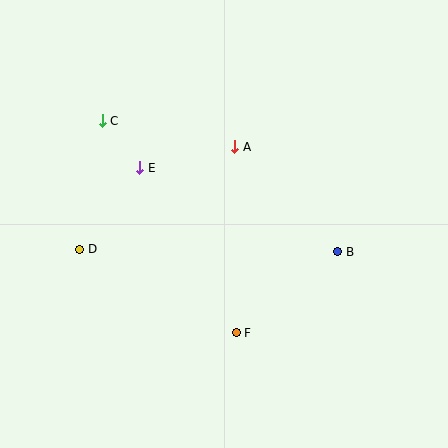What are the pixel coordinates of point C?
Point C is at (102, 121).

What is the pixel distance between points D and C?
The distance between D and C is 131 pixels.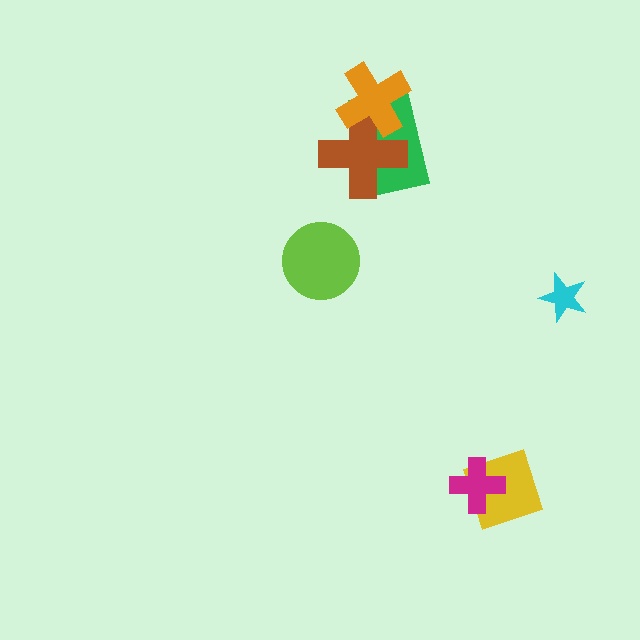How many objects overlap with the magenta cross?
1 object overlaps with the magenta cross.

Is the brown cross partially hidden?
Yes, it is partially covered by another shape.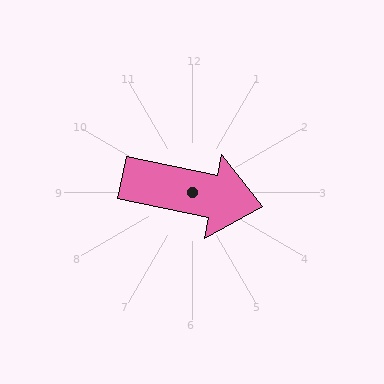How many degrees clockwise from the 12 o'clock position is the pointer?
Approximately 102 degrees.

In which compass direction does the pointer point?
East.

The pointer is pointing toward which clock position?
Roughly 3 o'clock.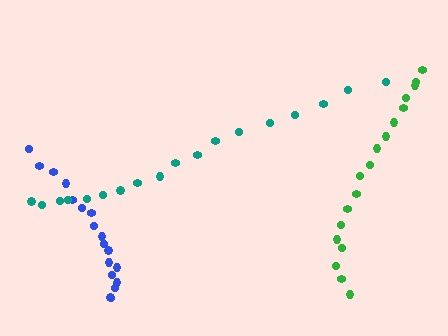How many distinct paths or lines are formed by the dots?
There are 3 distinct paths.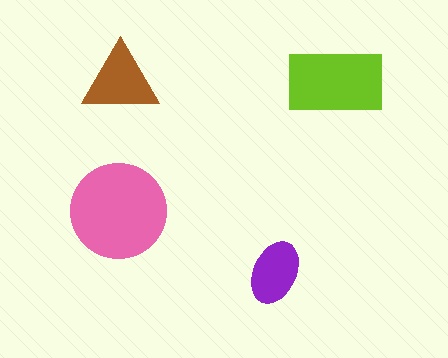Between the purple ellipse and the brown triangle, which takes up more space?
The brown triangle.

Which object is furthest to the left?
The pink circle is leftmost.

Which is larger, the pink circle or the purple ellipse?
The pink circle.